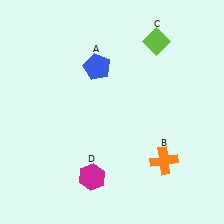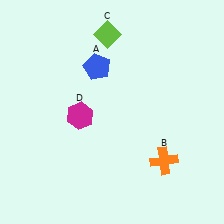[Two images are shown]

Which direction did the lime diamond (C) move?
The lime diamond (C) moved left.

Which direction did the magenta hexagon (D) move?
The magenta hexagon (D) moved up.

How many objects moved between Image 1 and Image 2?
2 objects moved between the two images.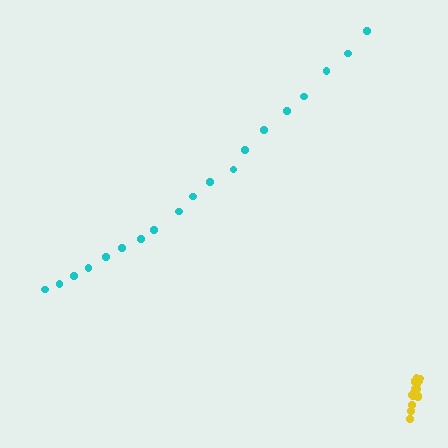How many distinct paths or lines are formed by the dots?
There are 2 distinct paths.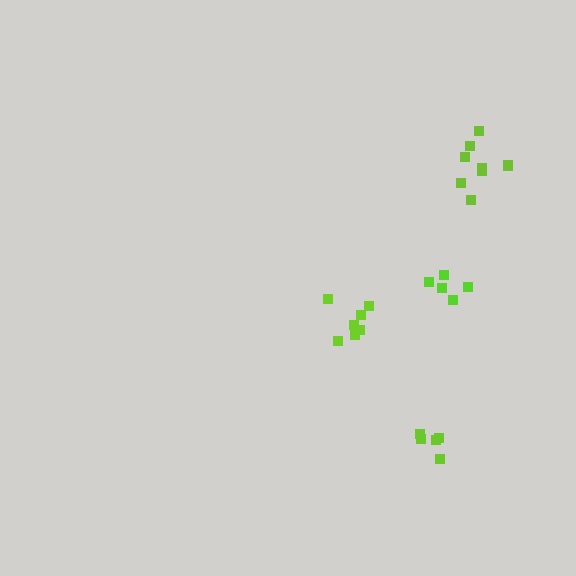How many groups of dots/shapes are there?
There are 4 groups.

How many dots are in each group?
Group 1: 5 dots, Group 2: 8 dots, Group 3: 5 dots, Group 4: 7 dots (25 total).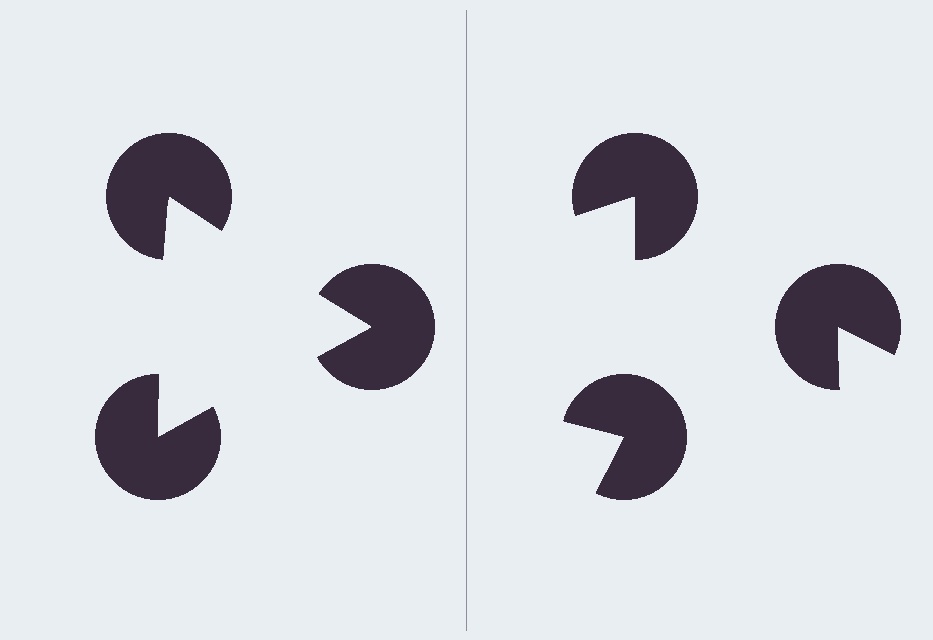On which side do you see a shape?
An illusory triangle appears on the left side. On the right side the wedge cuts are rotated, so no coherent shape forms.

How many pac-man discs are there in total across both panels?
6 — 3 on each side.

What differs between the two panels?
The pac-man discs are positioned identically on both sides; only the wedge orientations differ. On the left they align to a triangle; on the right they are misaligned.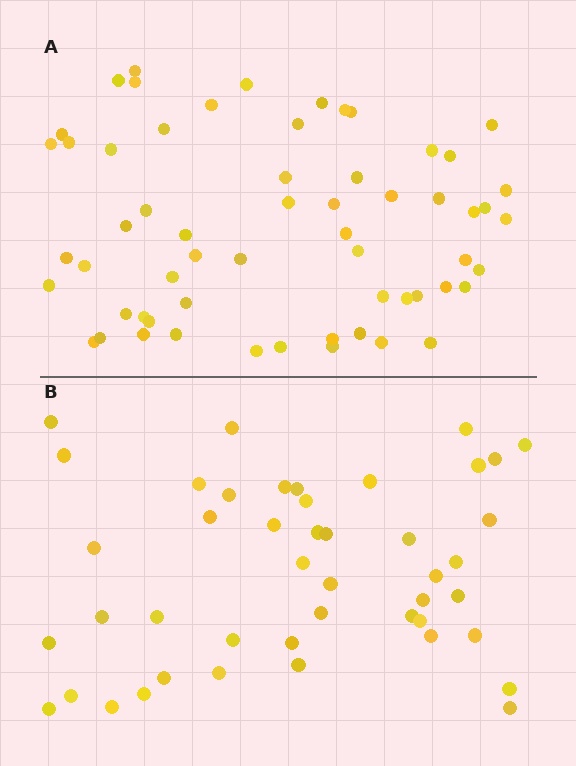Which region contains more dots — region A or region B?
Region A (the top region) has more dots.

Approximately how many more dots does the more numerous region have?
Region A has approximately 15 more dots than region B.